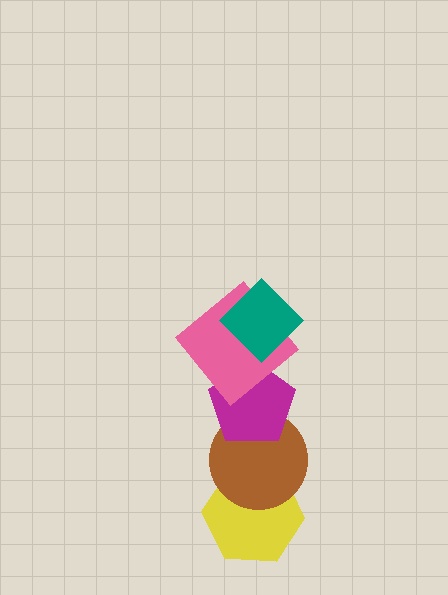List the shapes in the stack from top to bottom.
From top to bottom: the teal diamond, the pink diamond, the magenta pentagon, the brown circle, the yellow hexagon.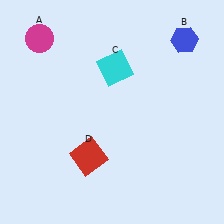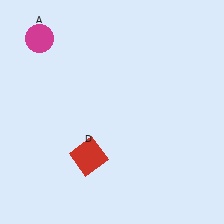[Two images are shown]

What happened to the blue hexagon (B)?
The blue hexagon (B) was removed in Image 2. It was in the top-right area of Image 1.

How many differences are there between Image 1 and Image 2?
There are 2 differences between the two images.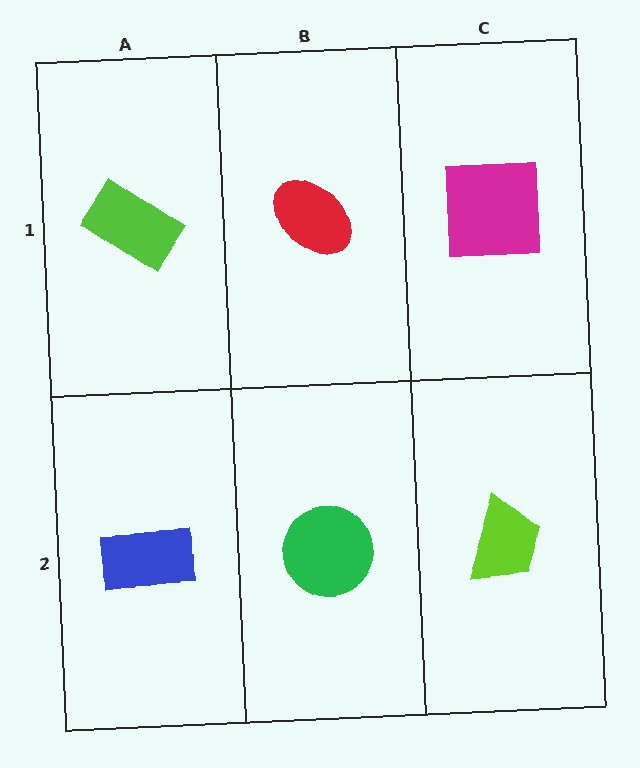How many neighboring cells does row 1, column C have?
2.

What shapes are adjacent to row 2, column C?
A magenta square (row 1, column C), a green circle (row 2, column B).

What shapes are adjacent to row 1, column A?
A blue rectangle (row 2, column A), a red ellipse (row 1, column B).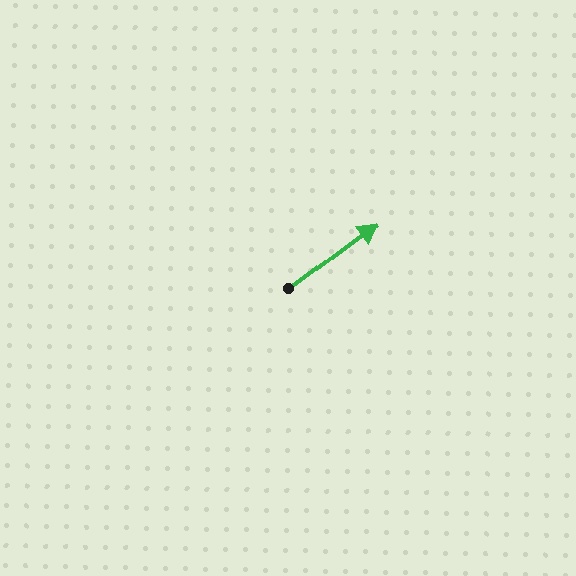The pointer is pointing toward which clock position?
Roughly 2 o'clock.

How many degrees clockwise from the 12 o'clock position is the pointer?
Approximately 54 degrees.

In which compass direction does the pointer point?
Northeast.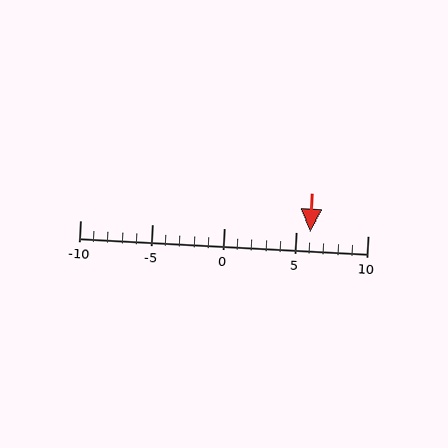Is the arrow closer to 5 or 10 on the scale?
The arrow is closer to 5.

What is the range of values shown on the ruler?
The ruler shows values from -10 to 10.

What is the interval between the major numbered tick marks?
The major tick marks are spaced 5 units apart.